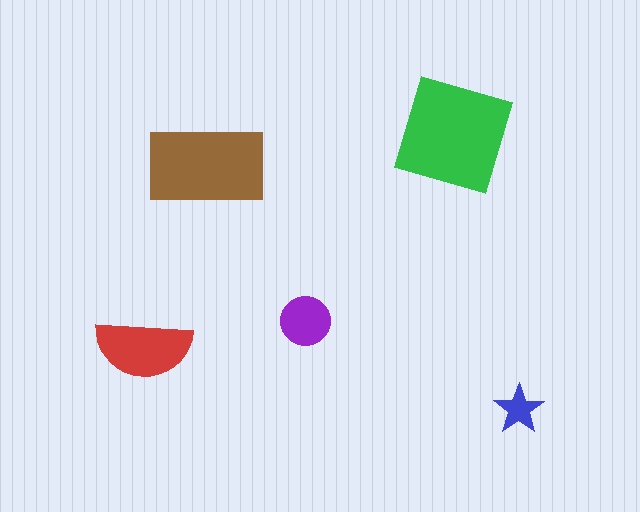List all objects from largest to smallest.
The green square, the brown rectangle, the red semicircle, the purple circle, the blue star.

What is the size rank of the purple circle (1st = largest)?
4th.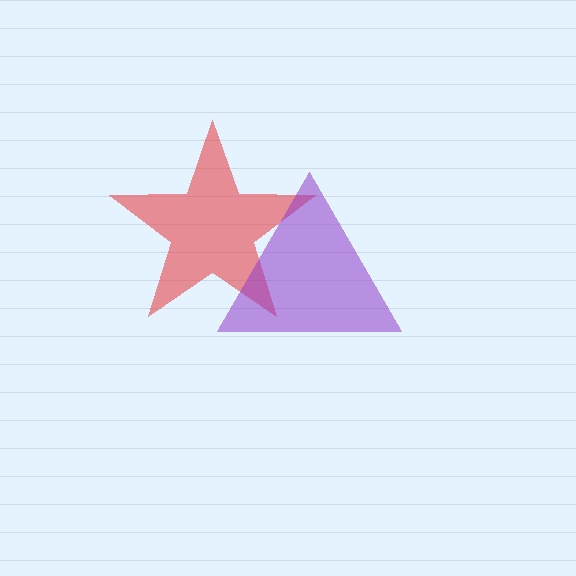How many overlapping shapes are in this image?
There are 2 overlapping shapes in the image.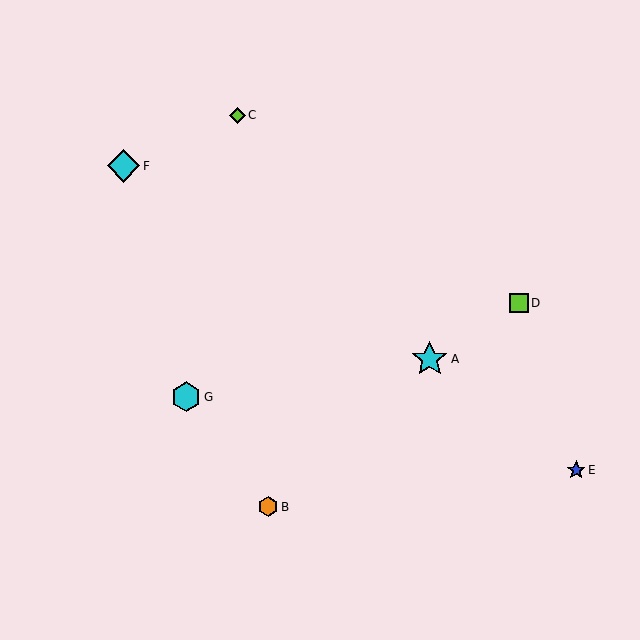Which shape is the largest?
The cyan star (labeled A) is the largest.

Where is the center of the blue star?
The center of the blue star is at (576, 470).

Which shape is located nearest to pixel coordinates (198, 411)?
The cyan hexagon (labeled G) at (186, 397) is nearest to that location.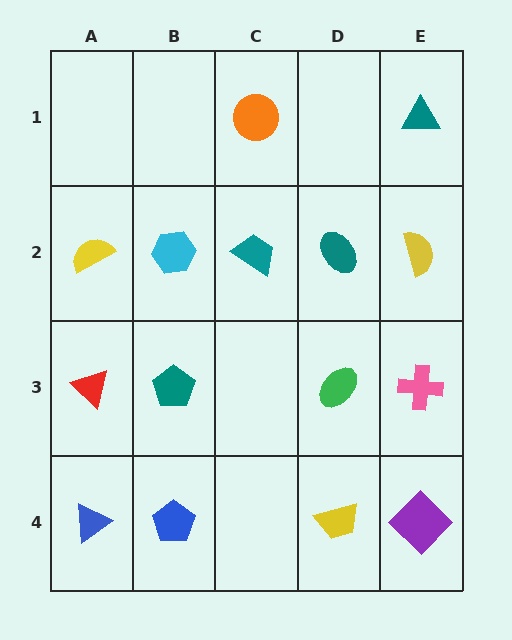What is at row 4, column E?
A purple diamond.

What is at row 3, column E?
A pink cross.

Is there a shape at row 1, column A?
No, that cell is empty.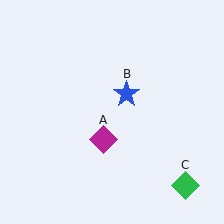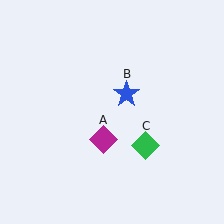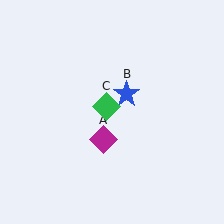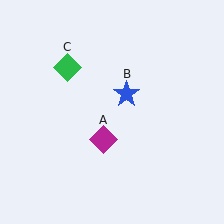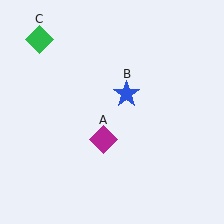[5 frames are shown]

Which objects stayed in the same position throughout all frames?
Magenta diamond (object A) and blue star (object B) remained stationary.